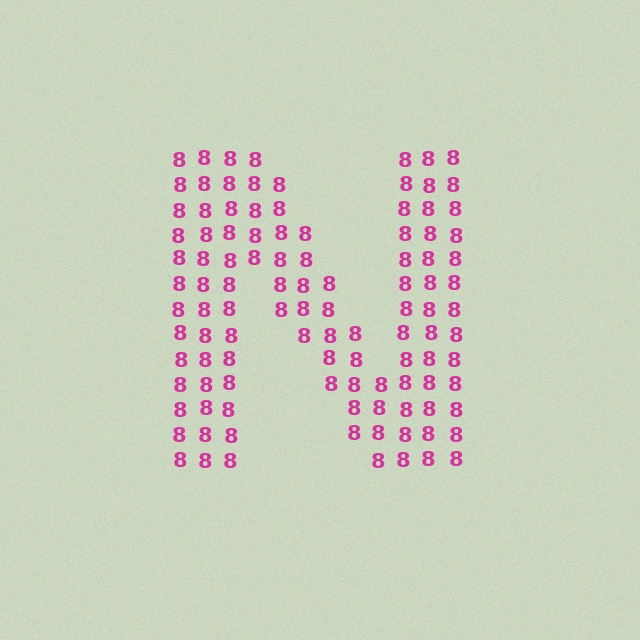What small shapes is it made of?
It is made of small digit 8's.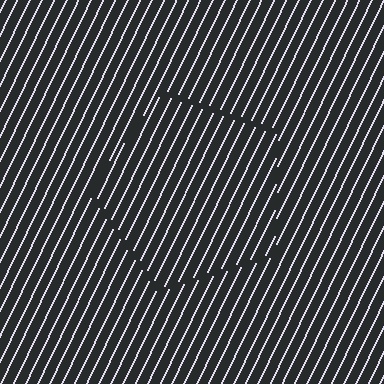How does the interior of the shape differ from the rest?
The interior of the shape contains the same grating, shifted by half a period — the contour is defined by the phase discontinuity where line-ends from the inner and outer gratings abut.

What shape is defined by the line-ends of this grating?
An illusory pentagon. The interior of the shape contains the same grating, shifted by half a period — the contour is defined by the phase discontinuity where line-ends from the inner and outer gratings abut.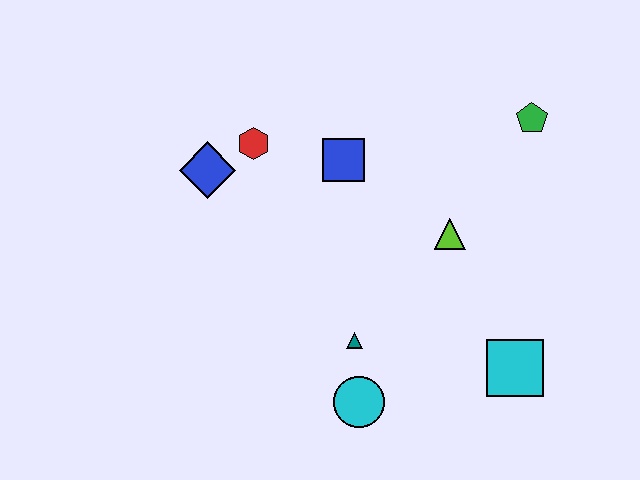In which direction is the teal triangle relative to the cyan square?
The teal triangle is to the left of the cyan square.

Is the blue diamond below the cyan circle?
No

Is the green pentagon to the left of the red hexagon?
No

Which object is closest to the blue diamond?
The red hexagon is closest to the blue diamond.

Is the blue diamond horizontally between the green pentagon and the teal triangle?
No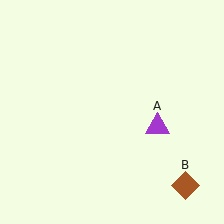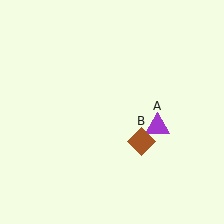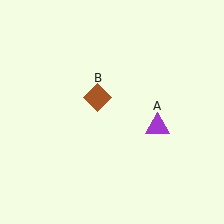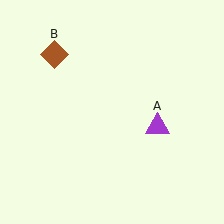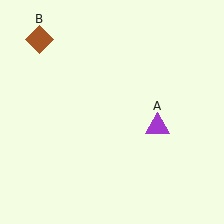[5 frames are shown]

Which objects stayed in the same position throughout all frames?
Purple triangle (object A) remained stationary.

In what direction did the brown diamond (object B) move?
The brown diamond (object B) moved up and to the left.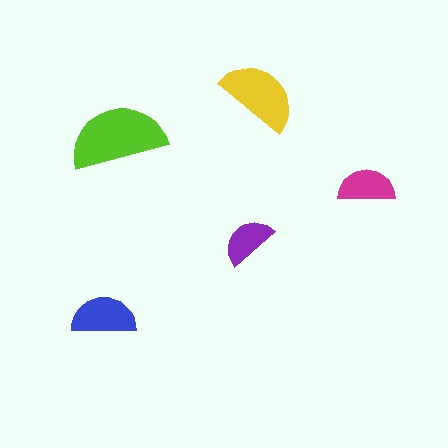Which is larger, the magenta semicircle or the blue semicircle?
The blue one.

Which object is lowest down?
The blue semicircle is bottommost.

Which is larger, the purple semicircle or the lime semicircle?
The lime one.